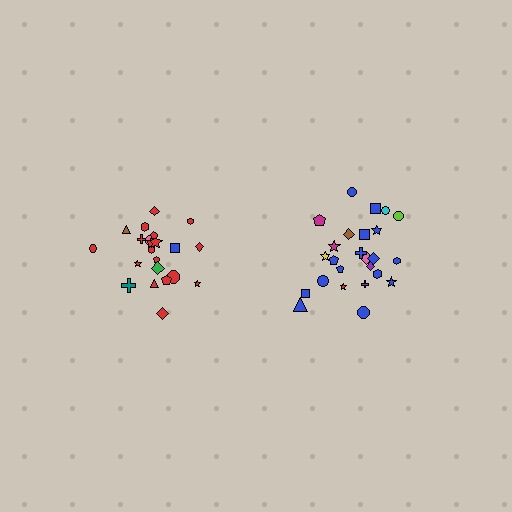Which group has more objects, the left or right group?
The right group.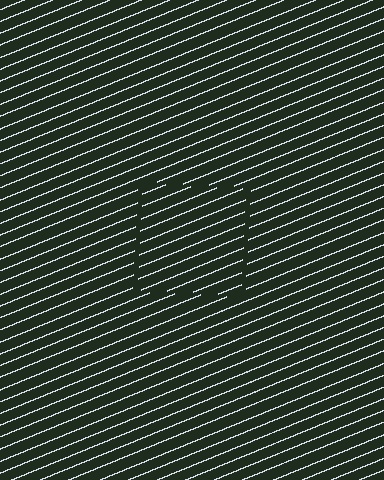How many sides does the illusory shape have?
4 sides — the line-ends trace a square.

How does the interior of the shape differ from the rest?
The interior of the shape contains the same grating, shifted by half a period — the contour is defined by the phase discontinuity where line-ends from the inner and outer gratings abut.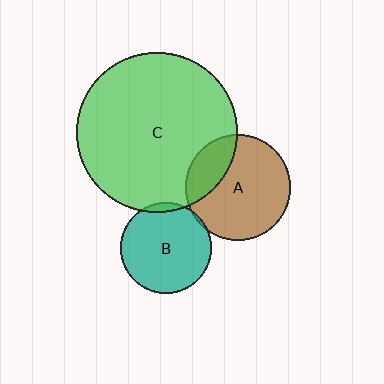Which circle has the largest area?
Circle C (green).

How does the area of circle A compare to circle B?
Approximately 1.3 times.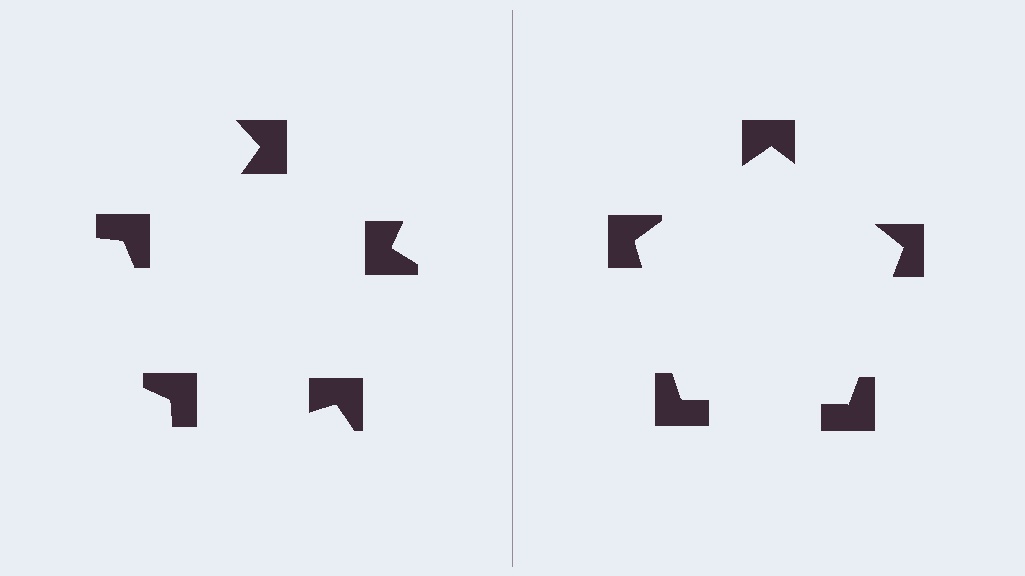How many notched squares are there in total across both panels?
10 — 5 on each side.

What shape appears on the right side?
An illusory pentagon.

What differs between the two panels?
The notched squares are positioned identically on both sides; only the wedge orientations differ. On the right they align to a pentagon; on the left they are misaligned.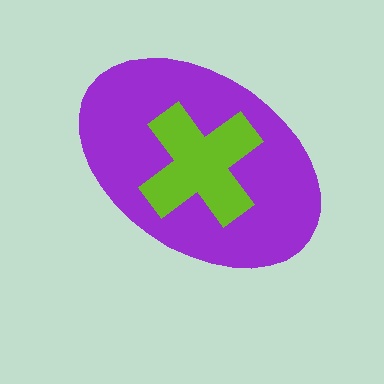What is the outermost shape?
The purple ellipse.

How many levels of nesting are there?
2.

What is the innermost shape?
The lime cross.